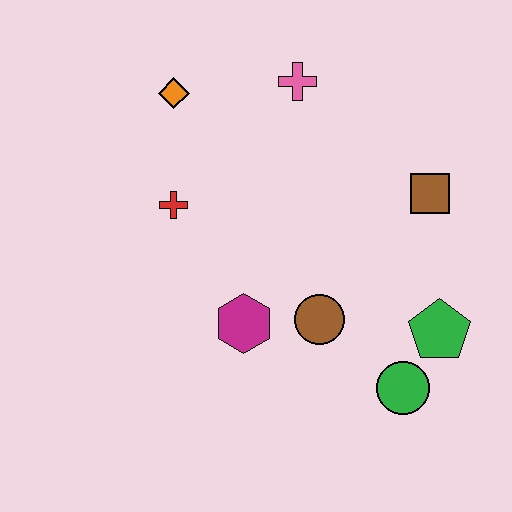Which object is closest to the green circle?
The green pentagon is closest to the green circle.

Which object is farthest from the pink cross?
The green circle is farthest from the pink cross.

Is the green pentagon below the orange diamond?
Yes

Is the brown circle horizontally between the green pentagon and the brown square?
No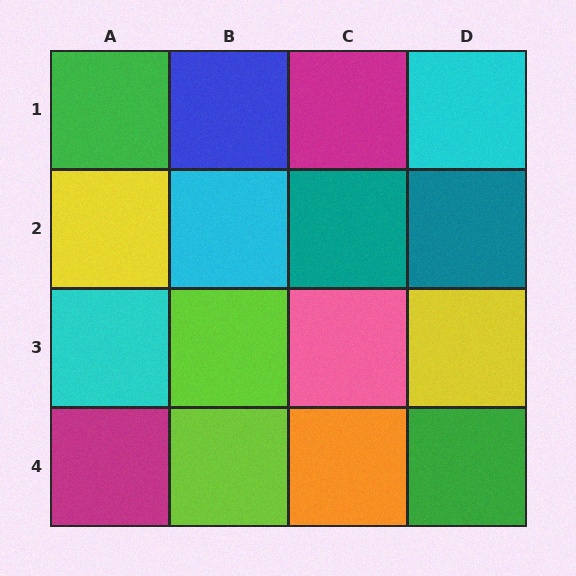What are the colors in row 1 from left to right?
Green, blue, magenta, cyan.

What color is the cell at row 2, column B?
Cyan.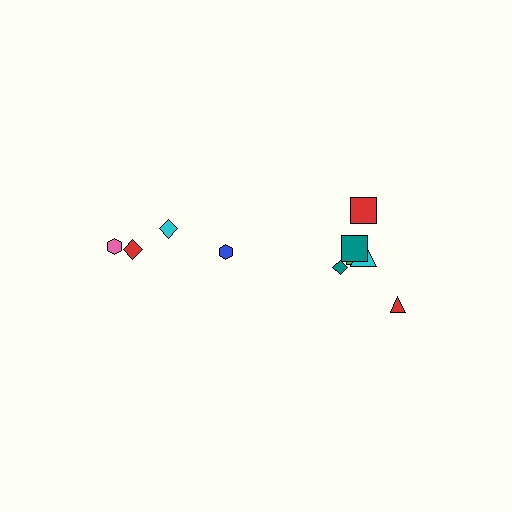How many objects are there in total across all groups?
There are 10 objects.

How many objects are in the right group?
There are 6 objects.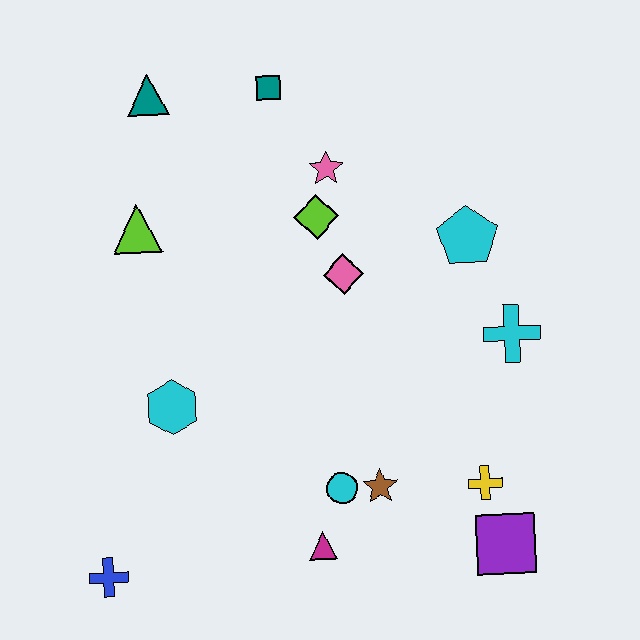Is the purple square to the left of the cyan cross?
Yes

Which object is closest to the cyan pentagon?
The cyan cross is closest to the cyan pentagon.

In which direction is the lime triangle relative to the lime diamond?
The lime triangle is to the left of the lime diamond.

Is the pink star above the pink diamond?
Yes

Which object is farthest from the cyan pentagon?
The blue cross is farthest from the cyan pentagon.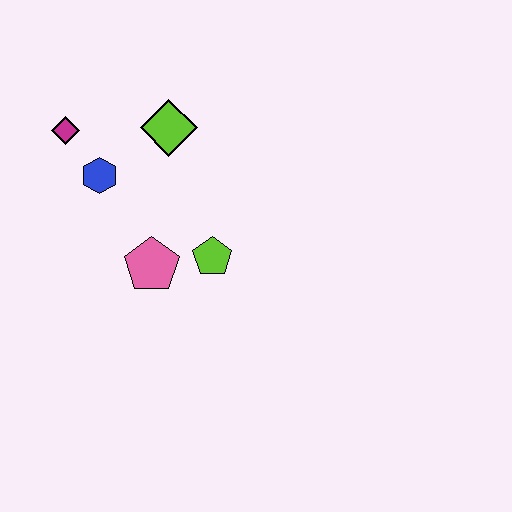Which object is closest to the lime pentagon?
The pink pentagon is closest to the lime pentagon.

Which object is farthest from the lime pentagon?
The magenta diamond is farthest from the lime pentagon.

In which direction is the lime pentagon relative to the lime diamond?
The lime pentagon is below the lime diamond.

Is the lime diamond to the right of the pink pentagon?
Yes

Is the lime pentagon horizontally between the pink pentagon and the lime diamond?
No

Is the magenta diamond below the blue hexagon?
No